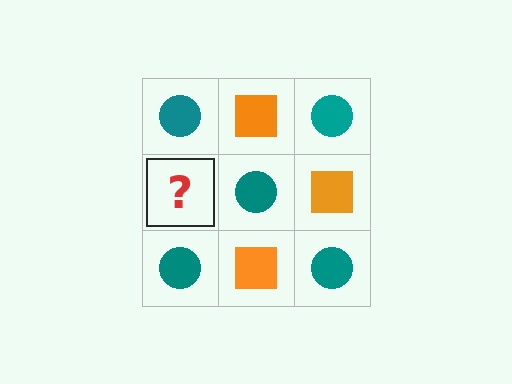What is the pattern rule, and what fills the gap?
The rule is that it alternates teal circle and orange square in a checkerboard pattern. The gap should be filled with an orange square.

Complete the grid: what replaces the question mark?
The question mark should be replaced with an orange square.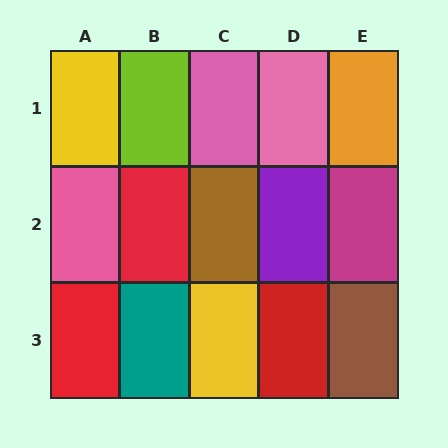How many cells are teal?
1 cell is teal.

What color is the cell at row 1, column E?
Orange.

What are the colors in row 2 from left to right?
Pink, red, brown, purple, magenta.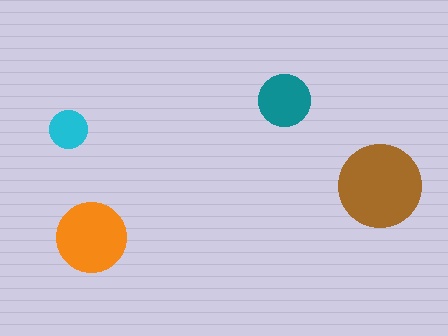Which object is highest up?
The teal circle is topmost.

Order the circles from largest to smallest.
the brown one, the orange one, the teal one, the cyan one.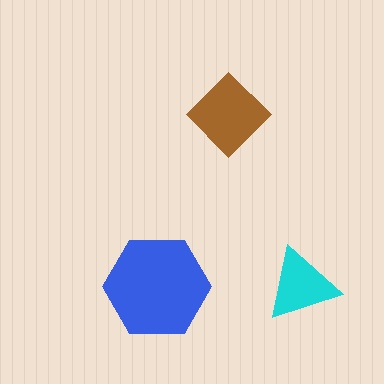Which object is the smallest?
The cyan triangle.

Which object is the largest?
The blue hexagon.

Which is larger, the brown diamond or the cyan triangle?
The brown diamond.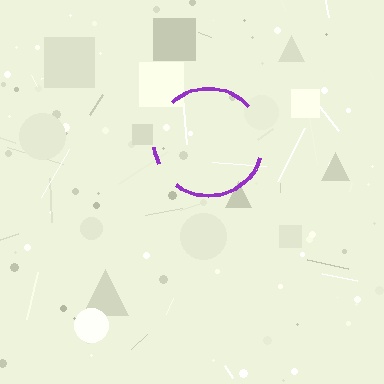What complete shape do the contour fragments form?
The contour fragments form a circle.